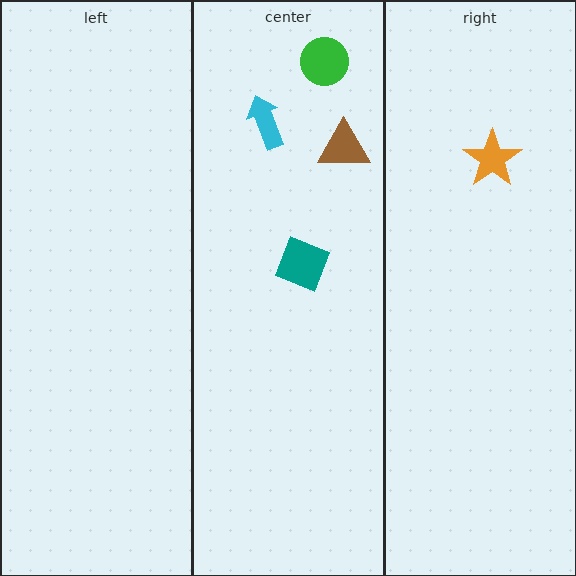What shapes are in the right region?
The orange star.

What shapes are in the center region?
The teal diamond, the brown triangle, the cyan arrow, the green circle.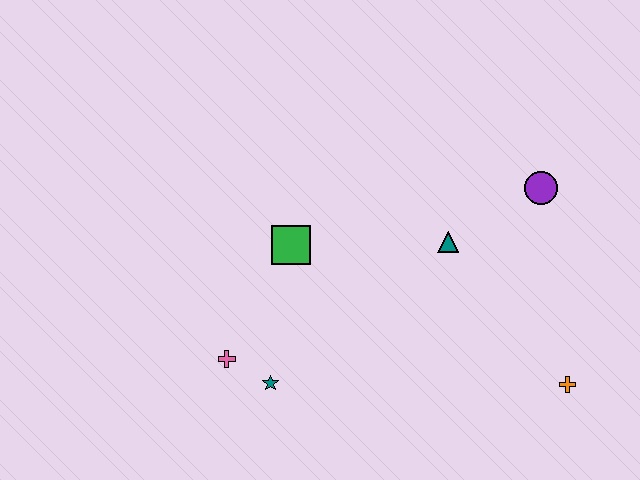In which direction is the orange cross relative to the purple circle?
The orange cross is below the purple circle.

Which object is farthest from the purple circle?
The pink cross is farthest from the purple circle.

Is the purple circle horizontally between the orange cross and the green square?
Yes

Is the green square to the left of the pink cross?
No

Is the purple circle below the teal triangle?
No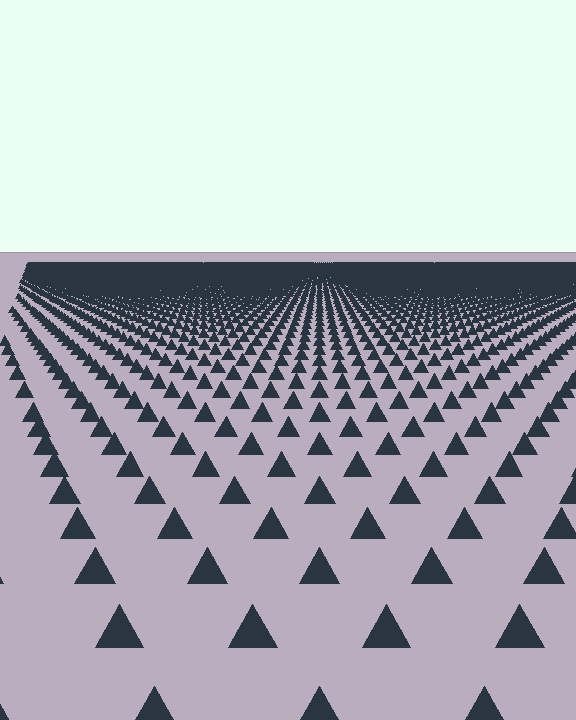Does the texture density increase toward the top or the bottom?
Density increases toward the top.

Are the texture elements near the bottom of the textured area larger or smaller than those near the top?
Larger. Near the bottom, elements are closer to the viewer and appear at a bigger on-screen size.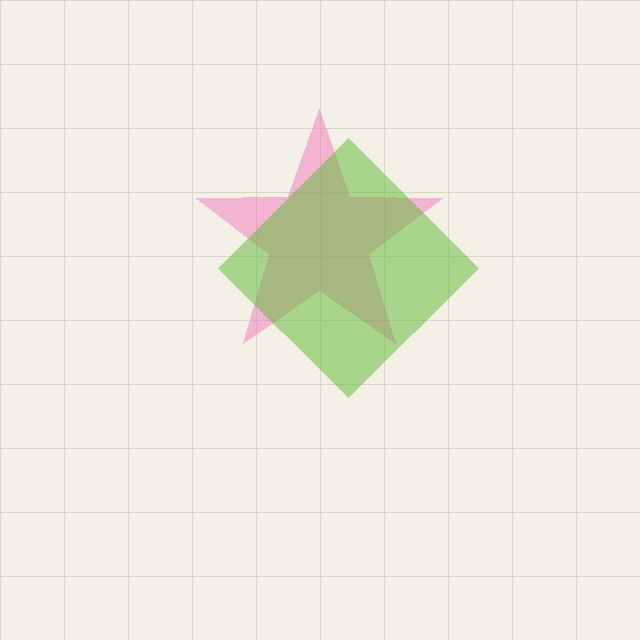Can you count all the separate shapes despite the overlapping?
Yes, there are 2 separate shapes.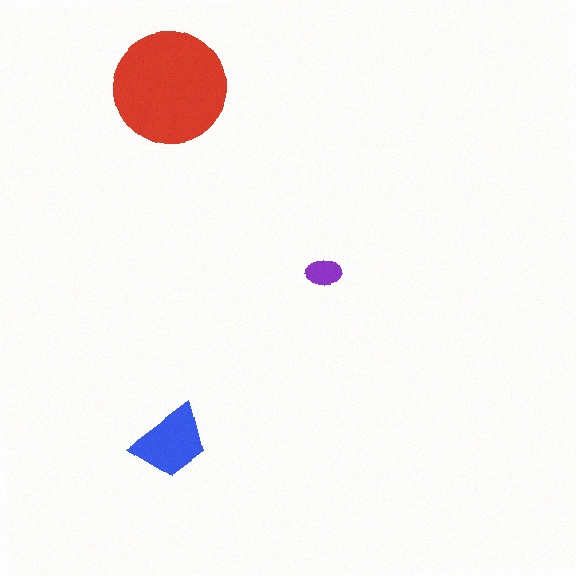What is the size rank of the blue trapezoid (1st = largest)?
2nd.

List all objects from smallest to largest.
The purple ellipse, the blue trapezoid, the red circle.